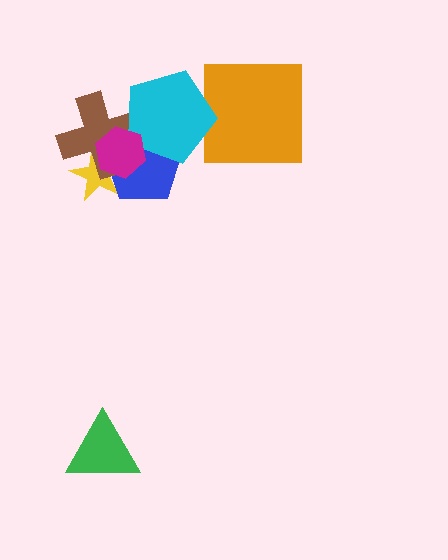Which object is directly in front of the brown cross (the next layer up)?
The cyan pentagon is directly in front of the brown cross.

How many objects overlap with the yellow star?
3 objects overlap with the yellow star.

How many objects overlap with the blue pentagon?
4 objects overlap with the blue pentagon.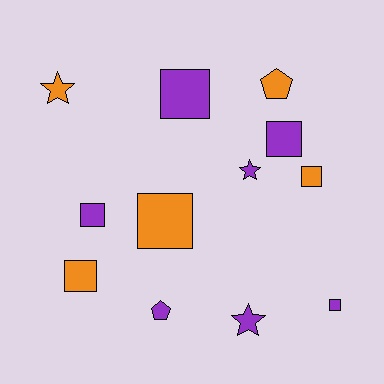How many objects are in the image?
There are 12 objects.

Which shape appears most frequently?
Square, with 7 objects.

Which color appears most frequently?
Purple, with 7 objects.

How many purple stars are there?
There are 2 purple stars.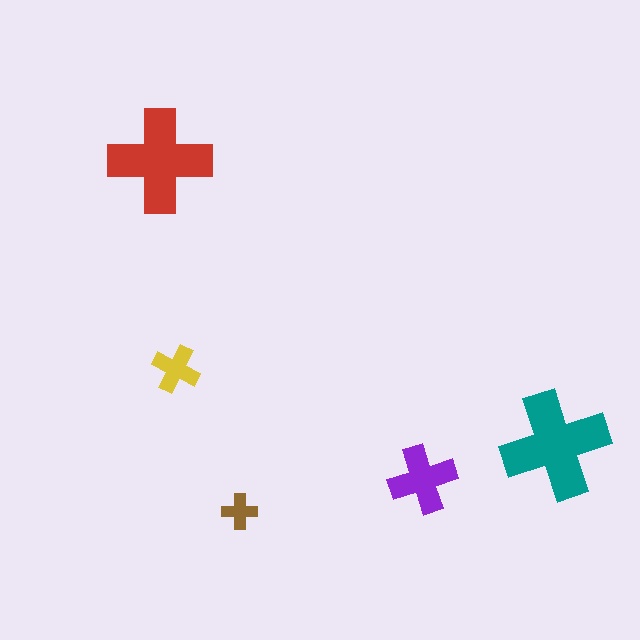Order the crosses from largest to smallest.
the teal one, the red one, the purple one, the yellow one, the brown one.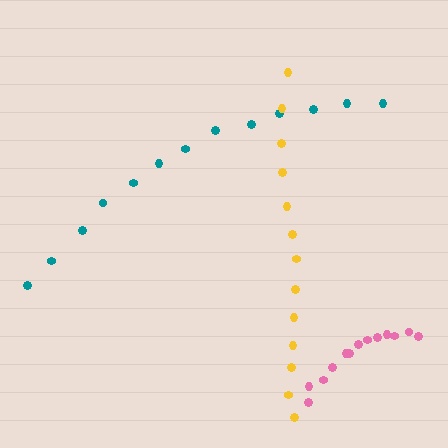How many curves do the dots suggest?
There are 3 distinct paths.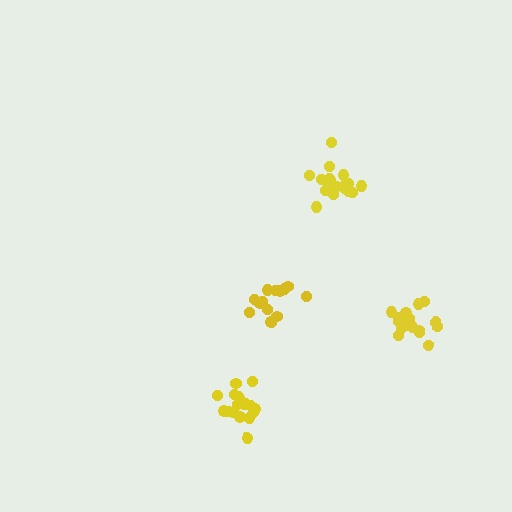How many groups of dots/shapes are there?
There are 4 groups.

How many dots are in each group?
Group 1: 20 dots, Group 2: 19 dots, Group 3: 15 dots, Group 4: 17 dots (71 total).